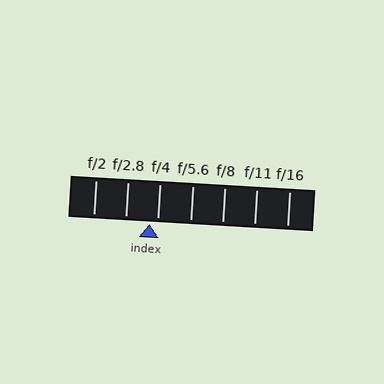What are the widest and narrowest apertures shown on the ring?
The widest aperture shown is f/2 and the narrowest is f/16.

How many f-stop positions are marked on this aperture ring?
There are 7 f-stop positions marked.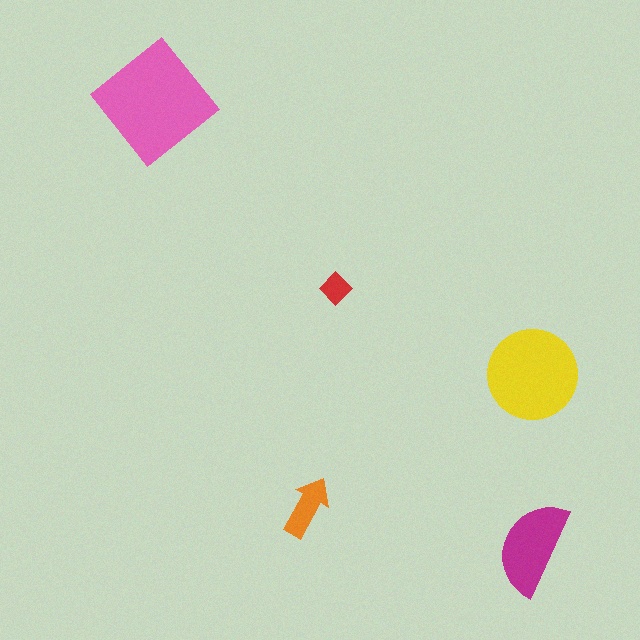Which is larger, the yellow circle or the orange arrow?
The yellow circle.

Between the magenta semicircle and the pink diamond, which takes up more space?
The pink diamond.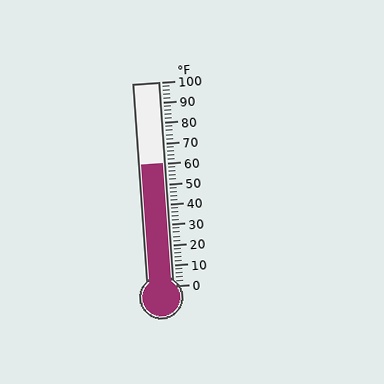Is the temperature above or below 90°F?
The temperature is below 90°F.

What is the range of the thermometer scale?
The thermometer scale ranges from 0°F to 100°F.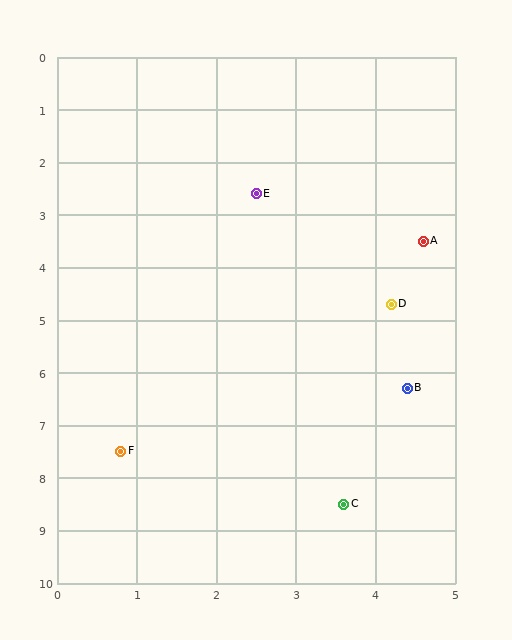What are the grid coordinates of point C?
Point C is at approximately (3.6, 8.5).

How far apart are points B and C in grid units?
Points B and C are about 2.3 grid units apart.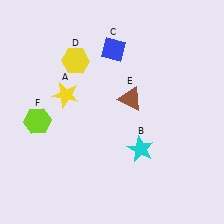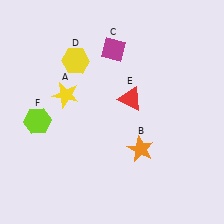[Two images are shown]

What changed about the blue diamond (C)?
In Image 1, C is blue. In Image 2, it changed to magenta.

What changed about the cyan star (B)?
In Image 1, B is cyan. In Image 2, it changed to orange.